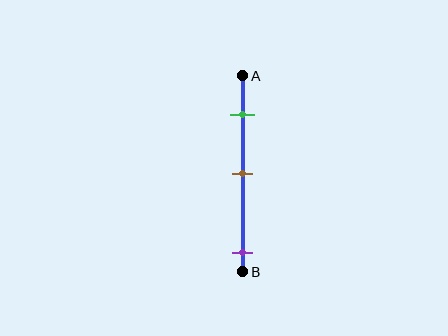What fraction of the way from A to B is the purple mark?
The purple mark is approximately 90% (0.9) of the way from A to B.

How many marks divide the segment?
There are 3 marks dividing the segment.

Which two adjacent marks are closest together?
The green and brown marks are the closest adjacent pair.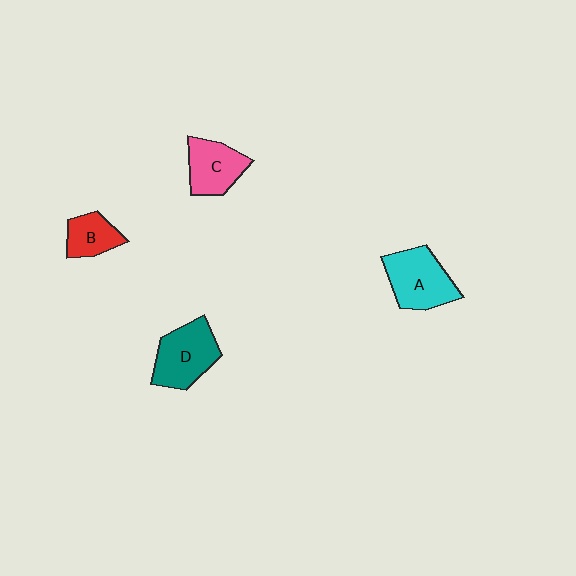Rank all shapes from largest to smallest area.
From largest to smallest: A (cyan), D (teal), C (pink), B (red).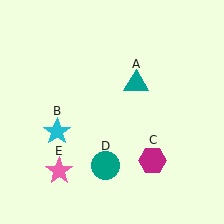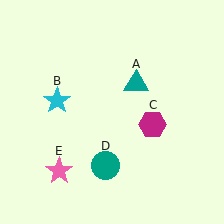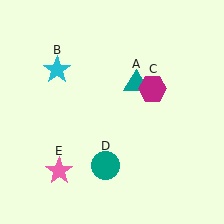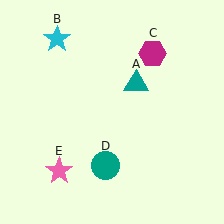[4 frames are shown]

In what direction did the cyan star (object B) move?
The cyan star (object B) moved up.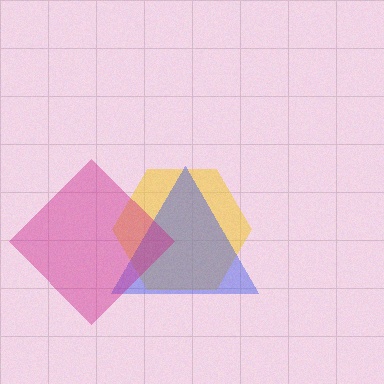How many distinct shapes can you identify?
There are 3 distinct shapes: a yellow hexagon, a blue triangle, a magenta diamond.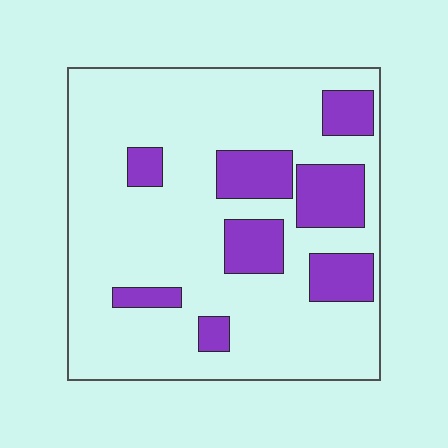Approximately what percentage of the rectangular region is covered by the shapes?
Approximately 20%.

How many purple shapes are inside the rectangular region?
8.